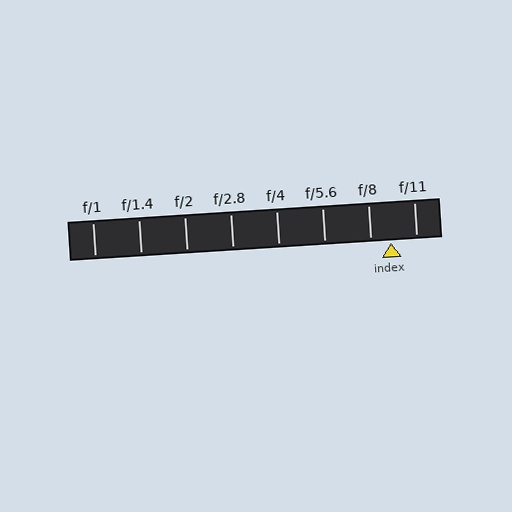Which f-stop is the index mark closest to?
The index mark is closest to f/8.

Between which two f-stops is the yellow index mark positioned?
The index mark is between f/8 and f/11.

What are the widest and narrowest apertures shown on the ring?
The widest aperture shown is f/1 and the narrowest is f/11.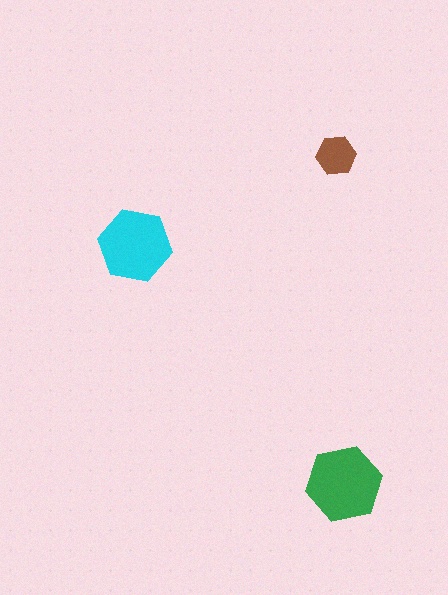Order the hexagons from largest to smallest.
the green one, the cyan one, the brown one.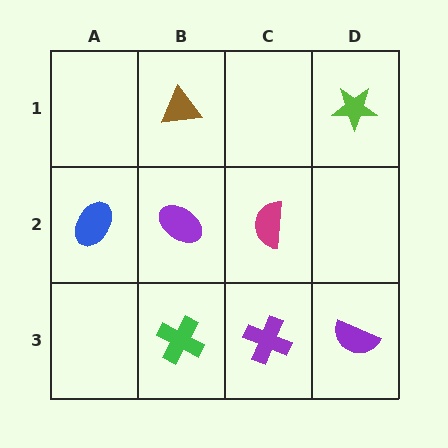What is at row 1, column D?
A lime star.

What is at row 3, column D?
A purple semicircle.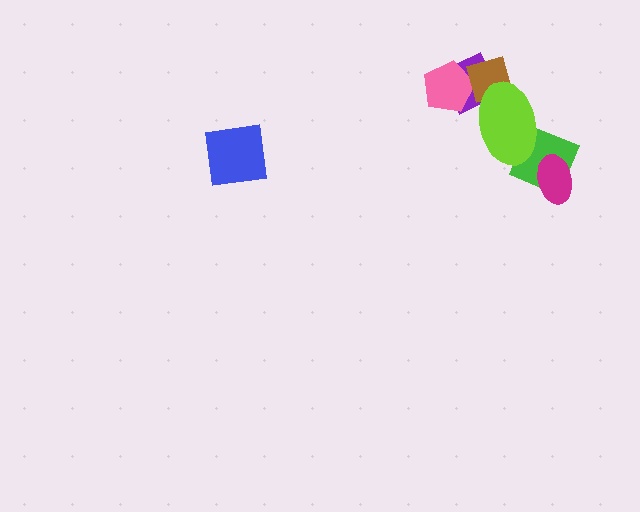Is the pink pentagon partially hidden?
Yes, it is partially covered by another shape.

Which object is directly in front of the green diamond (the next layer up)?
The magenta ellipse is directly in front of the green diamond.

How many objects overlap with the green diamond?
2 objects overlap with the green diamond.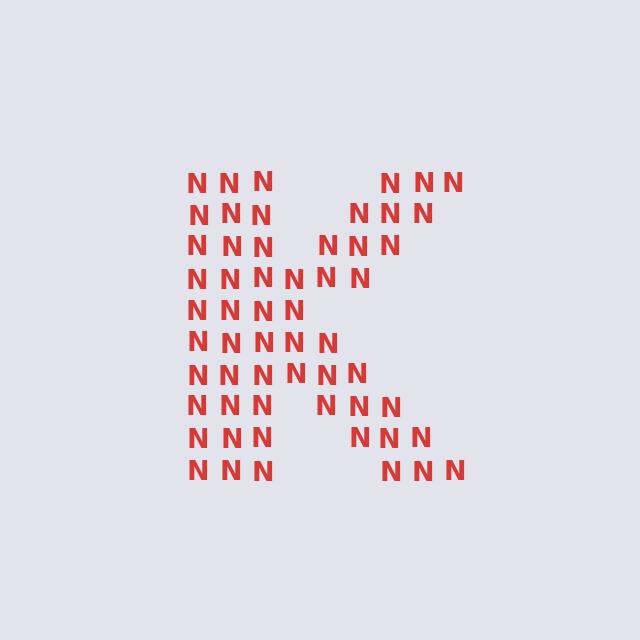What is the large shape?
The large shape is the letter K.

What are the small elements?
The small elements are letter N's.